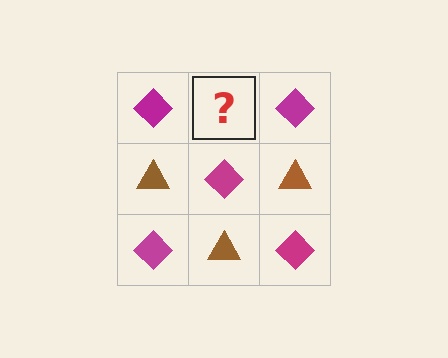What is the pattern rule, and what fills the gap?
The rule is that it alternates magenta diamond and brown triangle in a checkerboard pattern. The gap should be filled with a brown triangle.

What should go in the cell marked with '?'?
The missing cell should contain a brown triangle.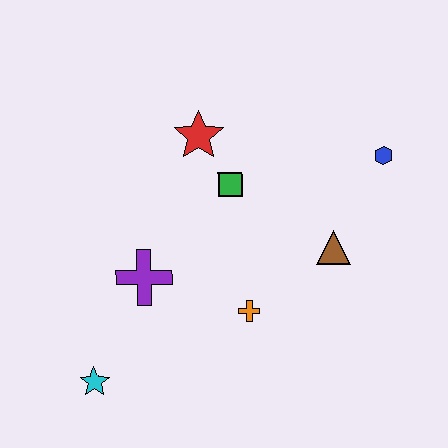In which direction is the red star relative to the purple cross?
The red star is above the purple cross.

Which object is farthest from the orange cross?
The blue hexagon is farthest from the orange cross.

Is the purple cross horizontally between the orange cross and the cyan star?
Yes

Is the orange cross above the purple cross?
No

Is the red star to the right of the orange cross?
No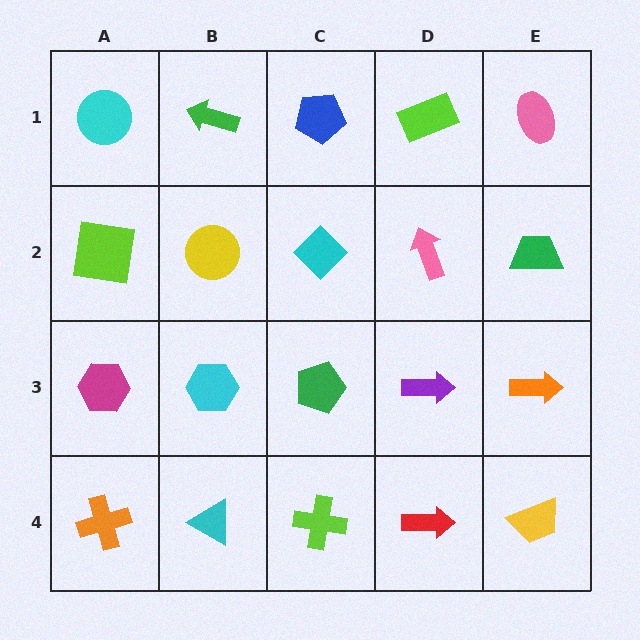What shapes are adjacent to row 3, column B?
A yellow circle (row 2, column B), a cyan triangle (row 4, column B), a magenta hexagon (row 3, column A), a green pentagon (row 3, column C).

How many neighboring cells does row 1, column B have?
3.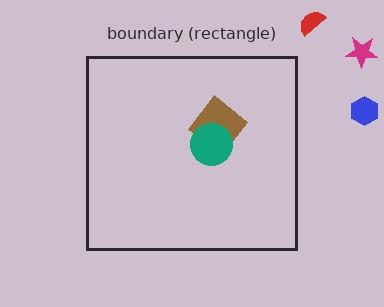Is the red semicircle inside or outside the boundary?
Outside.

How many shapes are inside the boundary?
2 inside, 3 outside.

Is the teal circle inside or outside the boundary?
Inside.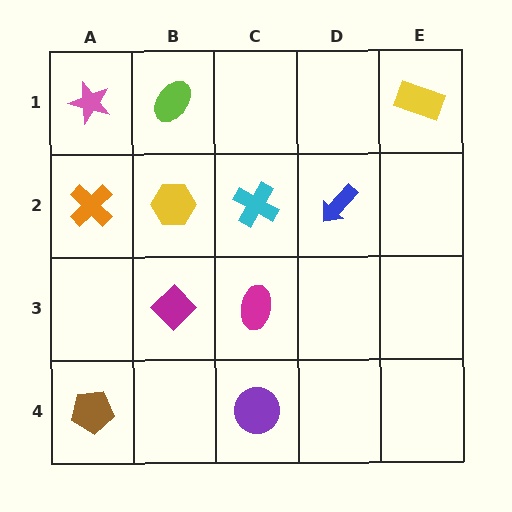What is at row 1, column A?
A pink star.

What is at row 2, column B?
A yellow hexagon.